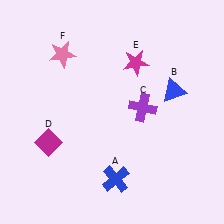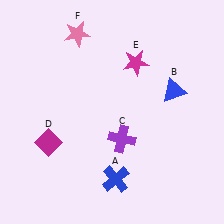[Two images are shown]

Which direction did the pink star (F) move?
The pink star (F) moved up.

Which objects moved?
The objects that moved are: the purple cross (C), the pink star (F).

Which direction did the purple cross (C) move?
The purple cross (C) moved down.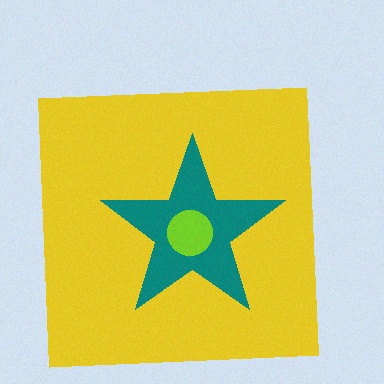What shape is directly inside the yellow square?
The teal star.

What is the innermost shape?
The lime circle.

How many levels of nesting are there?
3.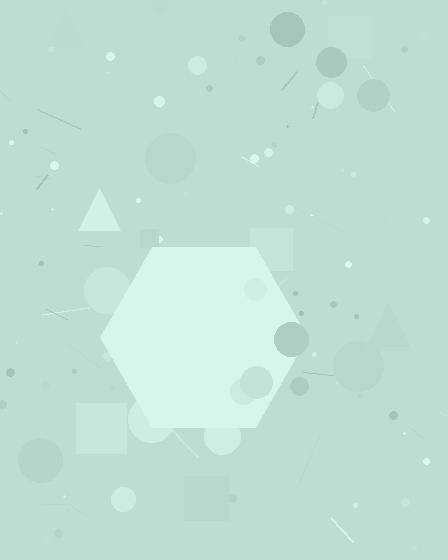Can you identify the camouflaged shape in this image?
The camouflaged shape is a hexagon.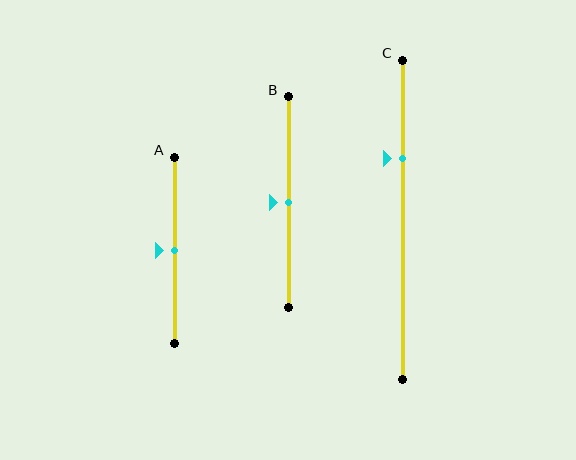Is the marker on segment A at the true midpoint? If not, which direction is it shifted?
Yes, the marker on segment A is at the true midpoint.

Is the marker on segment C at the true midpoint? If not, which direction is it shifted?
No, the marker on segment C is shifted upward by about 19% of the segment length.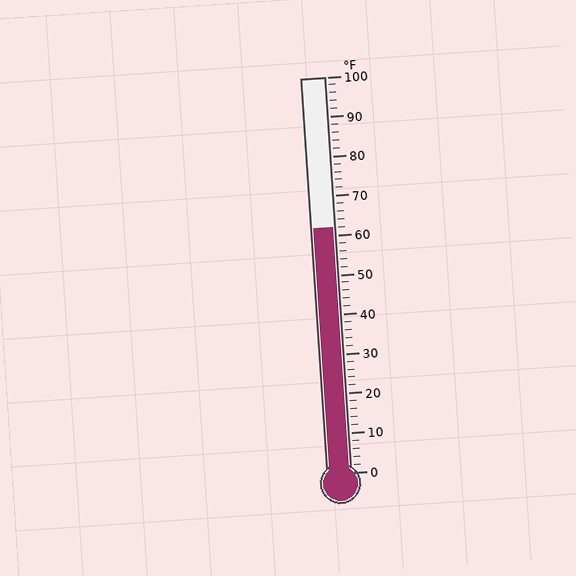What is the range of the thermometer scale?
The thermometer scale ranges from 0°F to 100°F.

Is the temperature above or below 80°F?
The temperature is below 80°F.